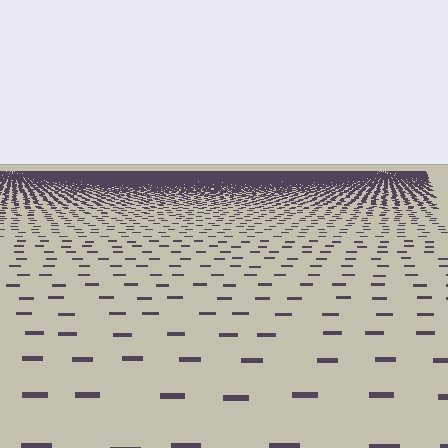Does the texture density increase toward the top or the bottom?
Density increases toward the top.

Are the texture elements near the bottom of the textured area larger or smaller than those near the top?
Larger. Near the bottom, elements are closer to the viewer and appear at a bigger on-screen size.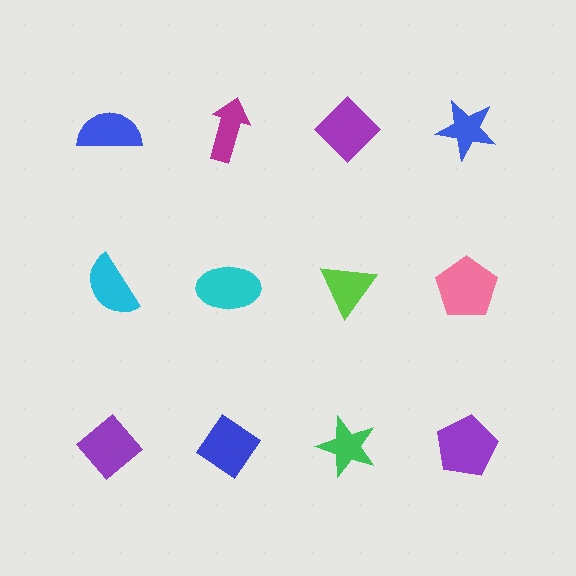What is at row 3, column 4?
A purple pentagon.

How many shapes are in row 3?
4 shapes.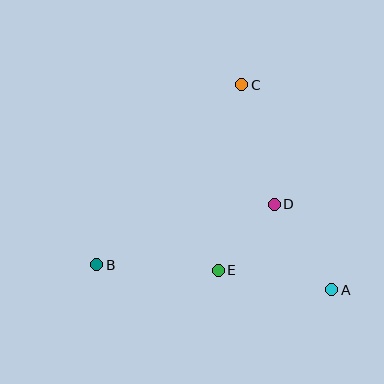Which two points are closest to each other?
Points D and E are closest to each other.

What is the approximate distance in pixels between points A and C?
The distance between A and C is approximately 224 pixels.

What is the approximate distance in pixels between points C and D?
The distance between C and D is approximately 124 pixels.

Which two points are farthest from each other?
Points A and B are farthest from each other.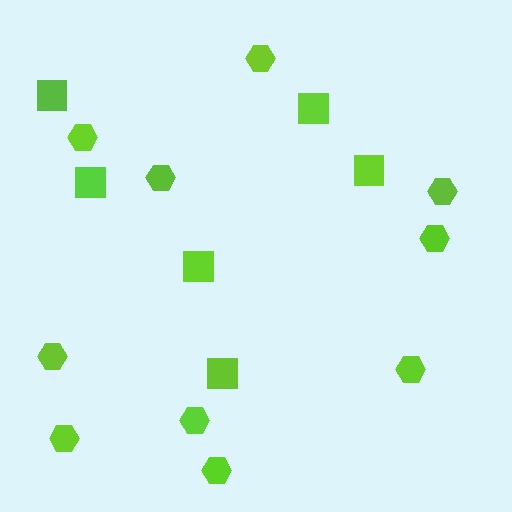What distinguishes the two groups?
There are 2 groups: one group of hexagons (10) and one group of squares (6).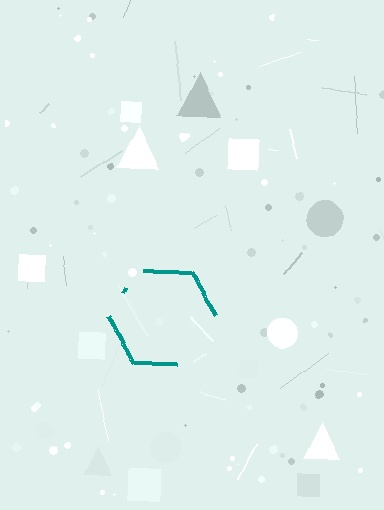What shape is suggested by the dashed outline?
The dashed outline suggests a hexagon.